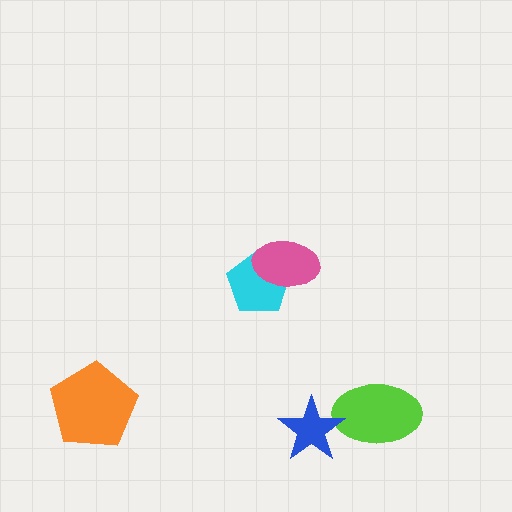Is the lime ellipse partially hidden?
Yes, it is partially covered by another shape.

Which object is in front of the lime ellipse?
The blue star is in front of the lime ellipse.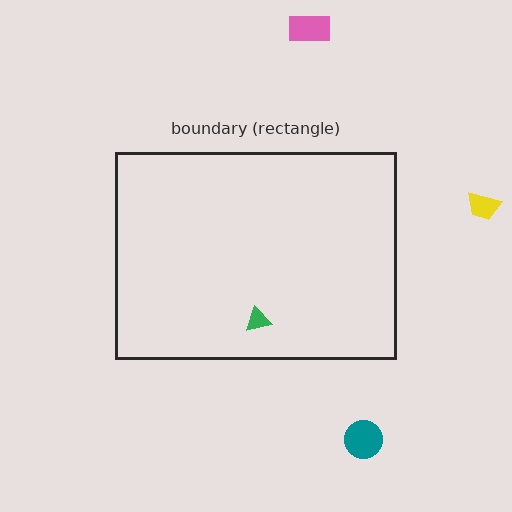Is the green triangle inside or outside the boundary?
Inside.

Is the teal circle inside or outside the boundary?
Outside.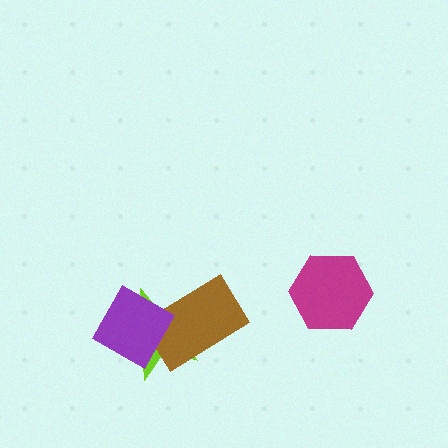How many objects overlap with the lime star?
2 objects overlap with the lime star.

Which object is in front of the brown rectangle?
The purple square is in front of the brown rectangle.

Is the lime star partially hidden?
Yes, it is partially covered by another shape.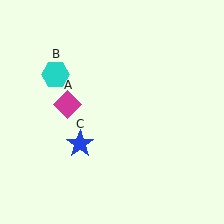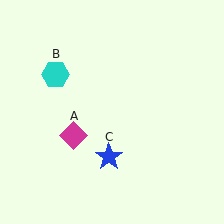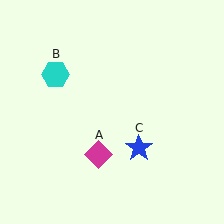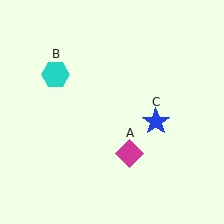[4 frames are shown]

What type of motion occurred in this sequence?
The magenta diamond (object A), blue star (object C) rotated counterclockwise around the center of the scene.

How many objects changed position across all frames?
2 objects changed position: magenta diamond (object A), blue star (object C).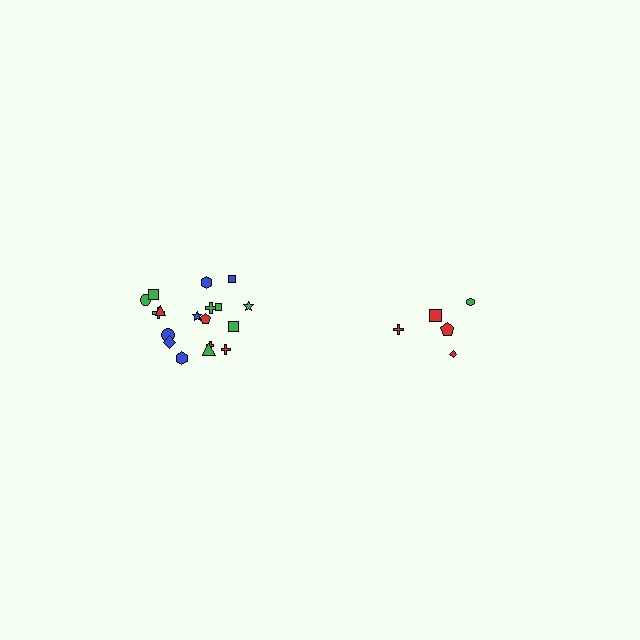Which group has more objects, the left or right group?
The left group.